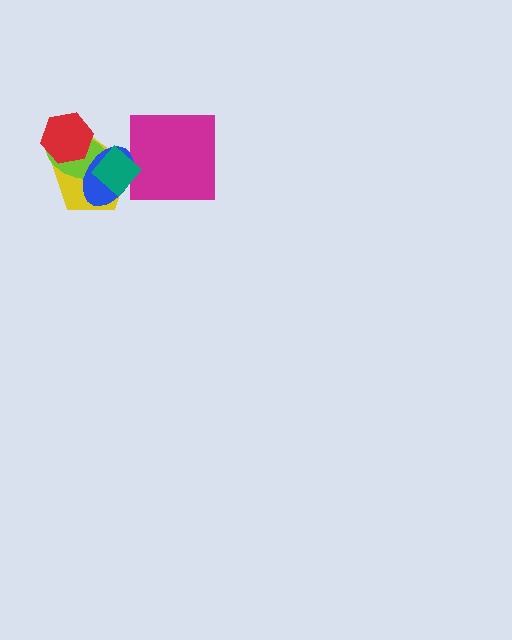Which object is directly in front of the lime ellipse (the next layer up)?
The red hexagon is directly in front of the lime ellipse.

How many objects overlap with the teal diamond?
4 objects overlap with the teal diamond.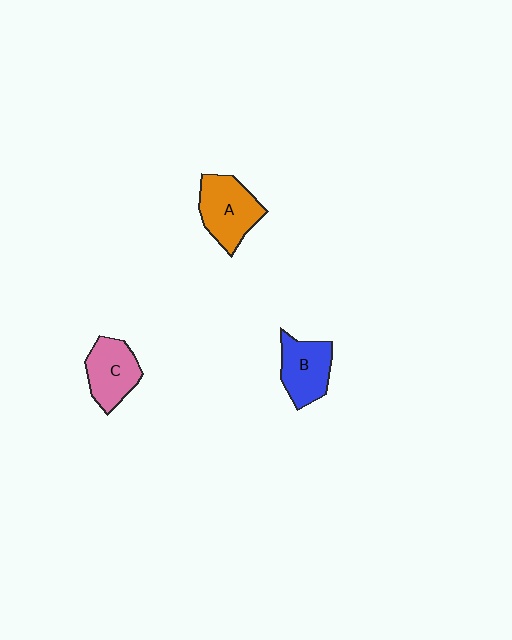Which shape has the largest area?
Shape A (orange).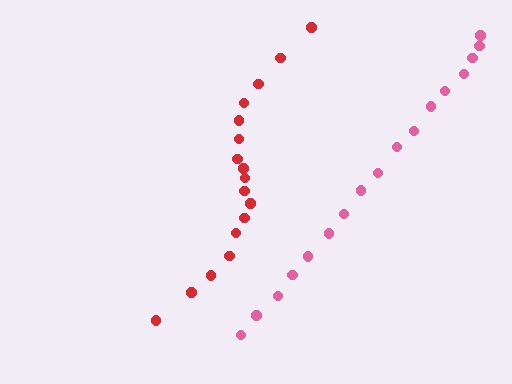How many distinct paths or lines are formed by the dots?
There are 2 distinct paths.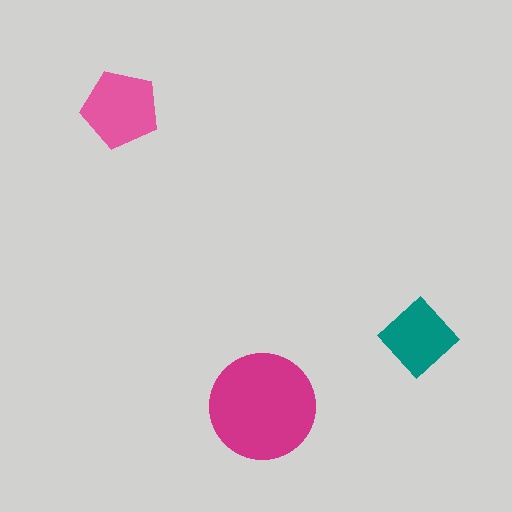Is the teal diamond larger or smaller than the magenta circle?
Smaller.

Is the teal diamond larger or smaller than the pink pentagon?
Smaller.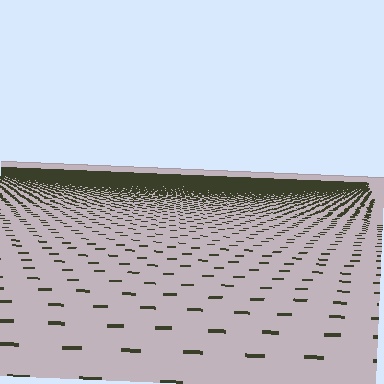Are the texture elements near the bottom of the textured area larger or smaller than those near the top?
Larger. Near the bottom, elements are closer to the viewer and appear at a bigger on-screen size.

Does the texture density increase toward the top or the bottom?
Density increases toward the top.